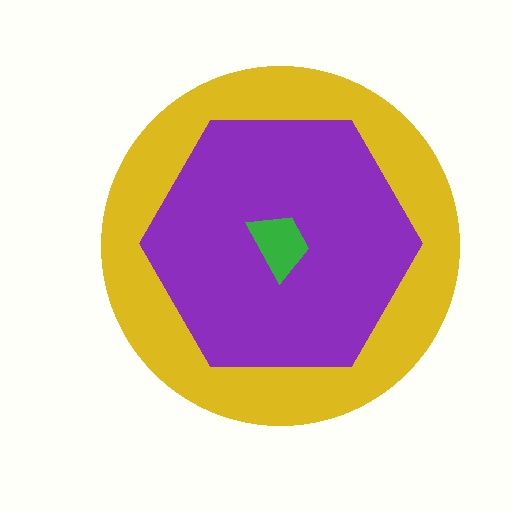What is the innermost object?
The green trapezoid.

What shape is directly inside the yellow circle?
The purple hexagon.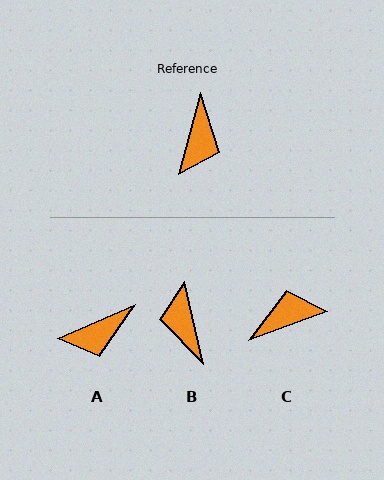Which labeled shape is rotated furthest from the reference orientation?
B, about 152 degrees away.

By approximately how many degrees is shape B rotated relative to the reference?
Approximately 152 degrees clockwise.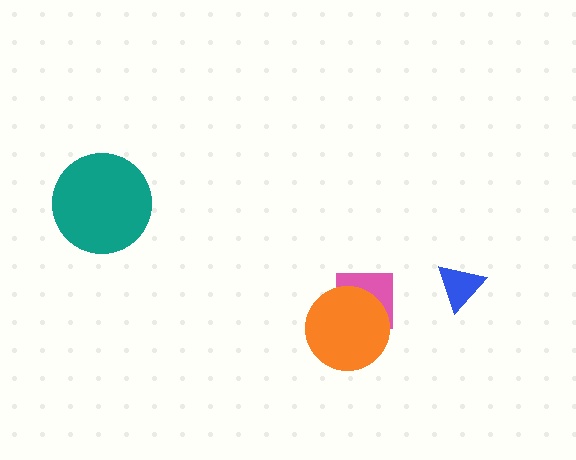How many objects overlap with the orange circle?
1 object overlaps with the orange circle.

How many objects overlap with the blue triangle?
0 objects overlap with the blue triangle.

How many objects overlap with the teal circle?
0 objects overlap with the teal circle.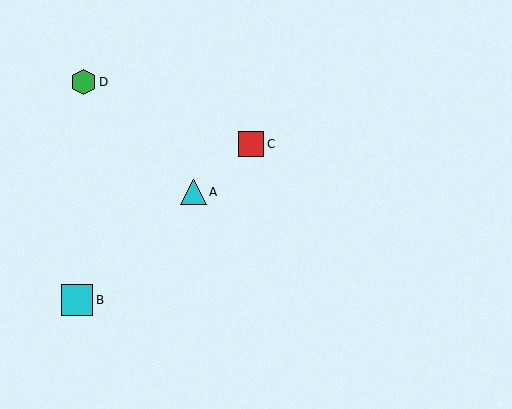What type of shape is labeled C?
Shape C is a red square.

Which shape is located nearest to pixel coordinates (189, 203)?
The cyan triangle (labeled A) at (194, 192) is nearest to that location.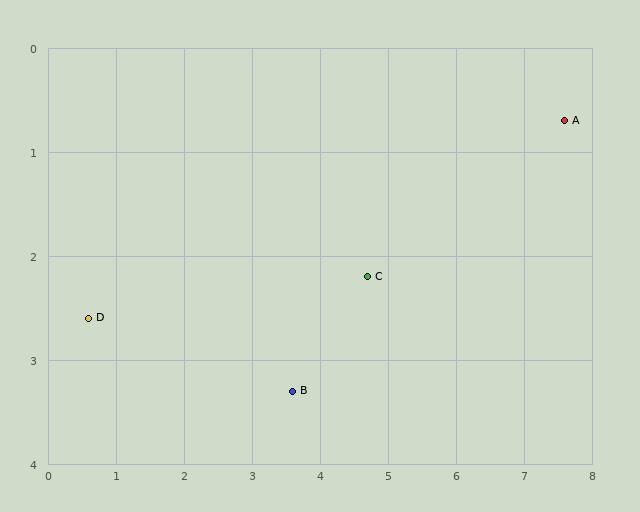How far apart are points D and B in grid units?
Points D and B are about 3.1 grid units apart.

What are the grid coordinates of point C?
Point C is at approximately (4.7, 2.2).